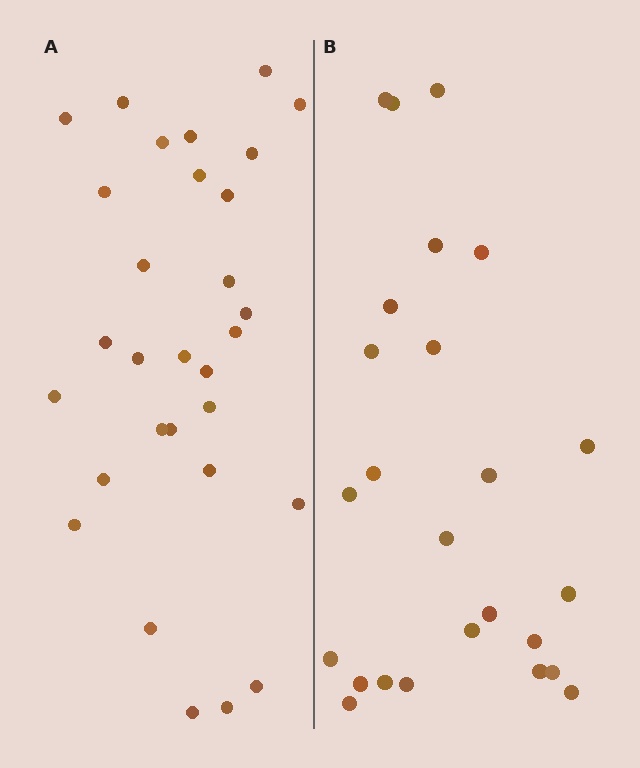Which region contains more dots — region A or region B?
Region A (the left region) has more dots.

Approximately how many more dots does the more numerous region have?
Region A has about 5 more dots than region B.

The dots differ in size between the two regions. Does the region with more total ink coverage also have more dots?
No. Region B has more total ink coverage because its dots are larger, but region A actually contains more individual dots. Total area can be misleading — the number of items is what matters here.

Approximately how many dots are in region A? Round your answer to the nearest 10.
About 30 dots.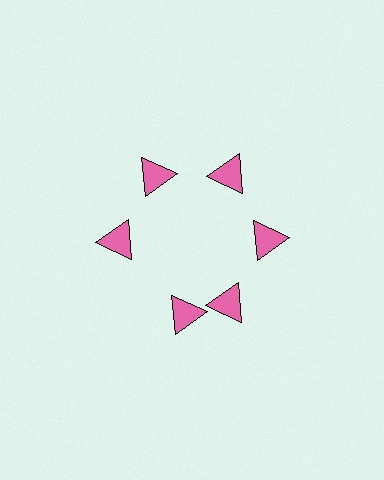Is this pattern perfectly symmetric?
No. The 6 pink triangles are arranged in a ring, but one element near the 7 o'clock position is rotated out of alignment along the ring, breaking the 6-fold rotational symmetry.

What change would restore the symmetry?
The symmetry would be restored by rotating it back into even spacing with its neighbors so that all 6 triangles sit at equal angles and equal distance from the center.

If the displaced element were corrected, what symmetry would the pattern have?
It would have 6-fold rotational symmetry — the pattern would map onto itself every 60 degrees.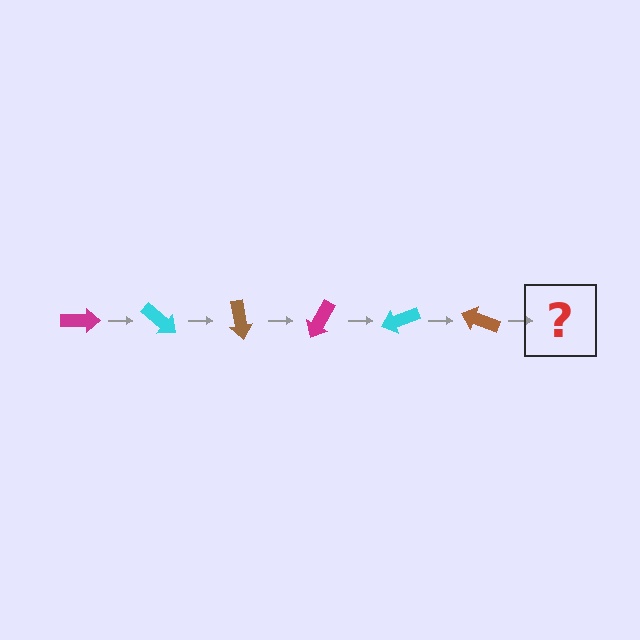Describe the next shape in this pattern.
It should be a magenta arrow, rotated 240 degrees from the start.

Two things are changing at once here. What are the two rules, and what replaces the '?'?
The two rules are that it rotates 40 degrees each step and the color cycles through magenta, cyan, and brown. The '?' should be a magenta arrow, rotated 240 degrees from the start.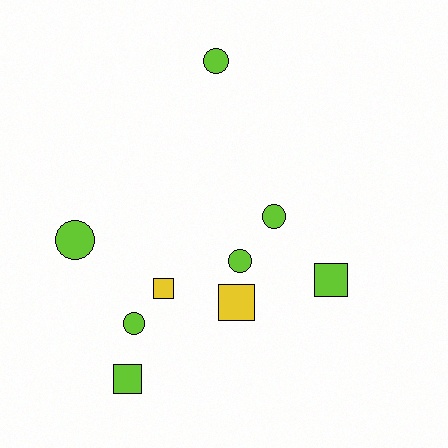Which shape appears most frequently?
Circle, with 5 objects.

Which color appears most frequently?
Lime, with 7 objects.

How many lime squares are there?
There are 2 lime squares.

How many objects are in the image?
There are 9 objects.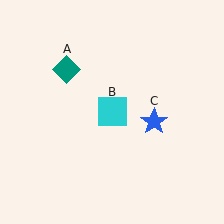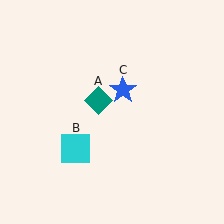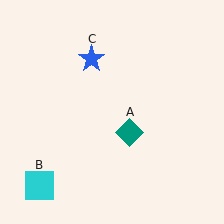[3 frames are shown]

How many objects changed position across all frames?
3 objects changed position: teal diamond (object A), cyan square (object B), blue star (object C).